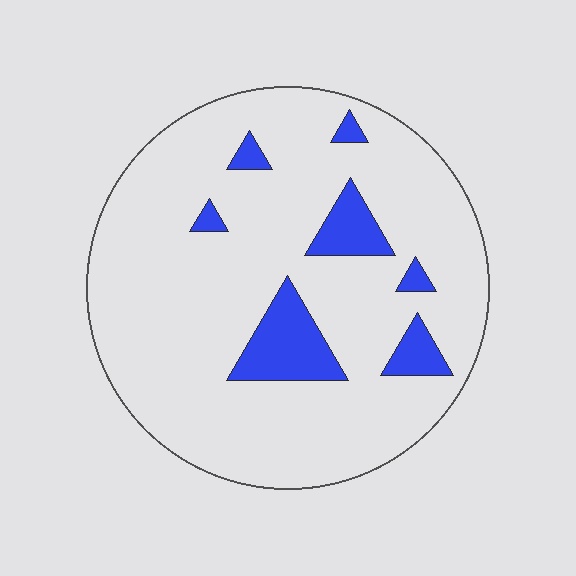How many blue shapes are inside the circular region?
7.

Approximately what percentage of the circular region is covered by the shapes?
Approximately 10%.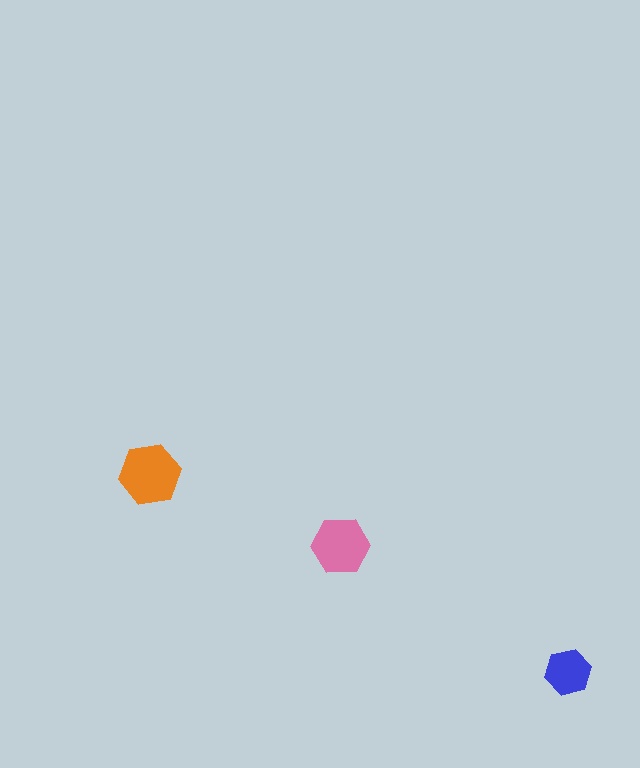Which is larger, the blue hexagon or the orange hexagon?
The orange one.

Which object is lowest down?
The blue hexagon is bottommost.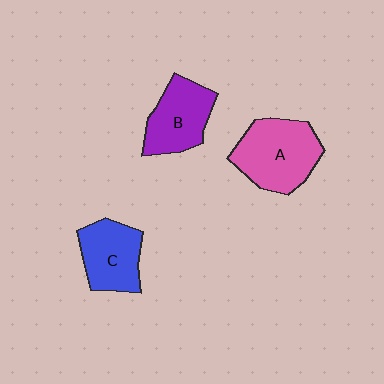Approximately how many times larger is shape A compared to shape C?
Approximately 1.3 times.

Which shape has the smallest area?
Shape C (blue).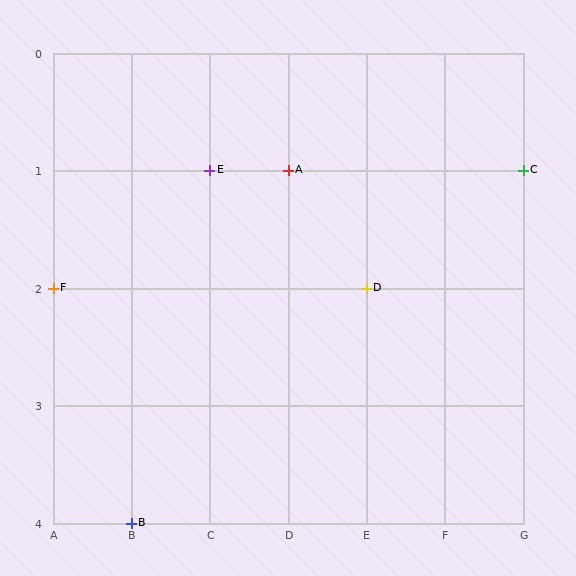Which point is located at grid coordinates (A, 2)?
Point F is at (A, 2).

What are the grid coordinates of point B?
Point B is at grid coordinates (B, 4).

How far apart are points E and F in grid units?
Points E and F are 2 columns and 1 row apart (about 2.2 grid units diagonally).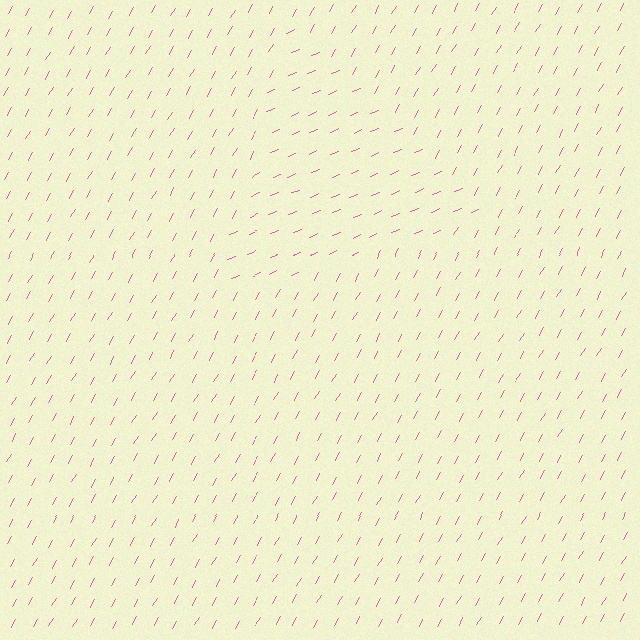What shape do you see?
I see a triangle.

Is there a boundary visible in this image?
Yes, there is a texture boundary formed by a change in line orientation.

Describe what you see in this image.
The image is filled with small pink line segments. A triangle region in the image has lines oriented differently from the surrounding lines, creating a visible texture boundary.